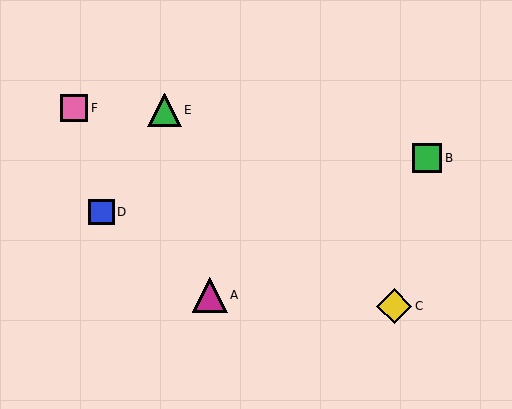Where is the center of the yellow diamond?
The center of the yellow diamond is at (394, 306).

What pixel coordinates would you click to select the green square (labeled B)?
Click at (427, 158) to select the green square B.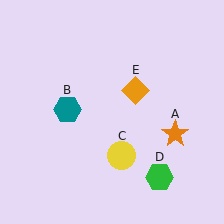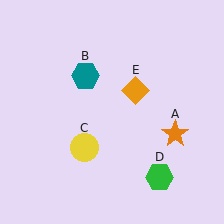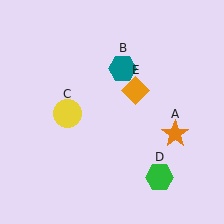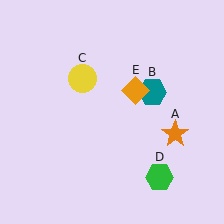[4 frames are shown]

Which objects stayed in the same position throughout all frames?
Orange star (object A) and green hexagon (object D) and orange diamond (object E) remained stationary.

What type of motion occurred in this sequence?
The teal hexagon (object B), yellow circle (object C) rotated clockwise around the center of the scene.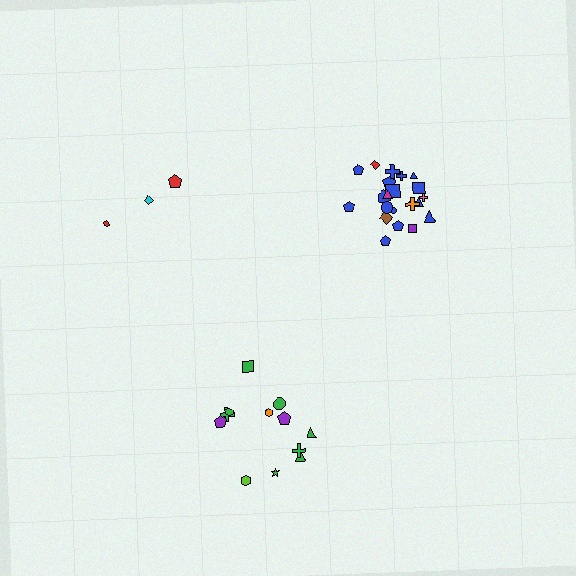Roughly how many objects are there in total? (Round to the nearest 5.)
Roughly 35 objects in total.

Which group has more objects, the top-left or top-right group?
The top-right group.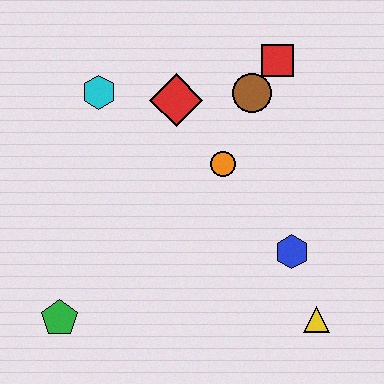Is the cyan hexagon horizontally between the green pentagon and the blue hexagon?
Yes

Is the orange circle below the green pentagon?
No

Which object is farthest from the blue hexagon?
The cyan hexagon is farthest from the blue hexagon.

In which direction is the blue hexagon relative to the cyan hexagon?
The blue hexagon is to the right of the cyan hexagon.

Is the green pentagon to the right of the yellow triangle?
No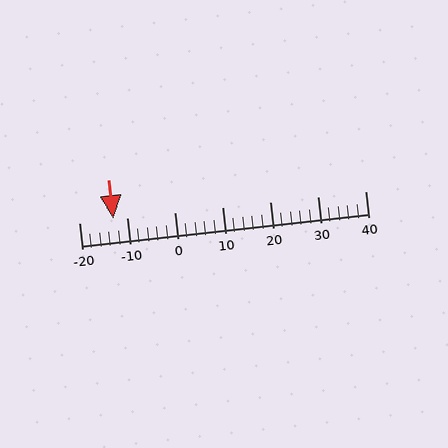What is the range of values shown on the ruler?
The ruler shows values from -20 to 40.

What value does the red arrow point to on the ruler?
The red arrow points to approximately -13.